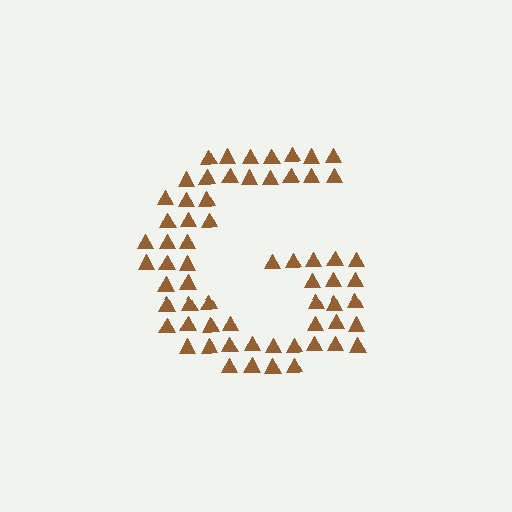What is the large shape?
The large shape is the letter G.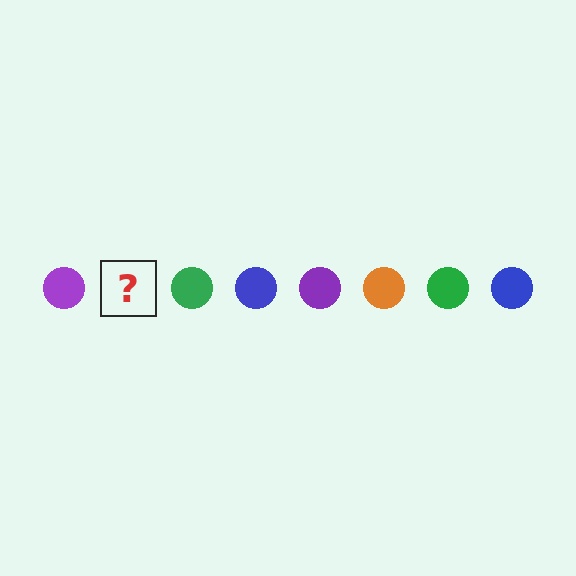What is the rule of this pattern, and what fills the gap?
The rule is that the pattern cycles through purple, orange, green, blue circles. The gap should be filled with an orange circle.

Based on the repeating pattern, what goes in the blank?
The blank should be an orange circle.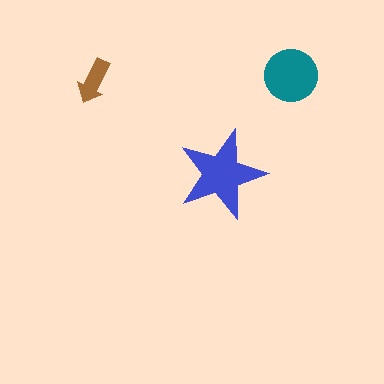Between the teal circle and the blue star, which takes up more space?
The blue star.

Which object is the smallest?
The brown arrow.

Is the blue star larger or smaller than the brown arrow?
Larger.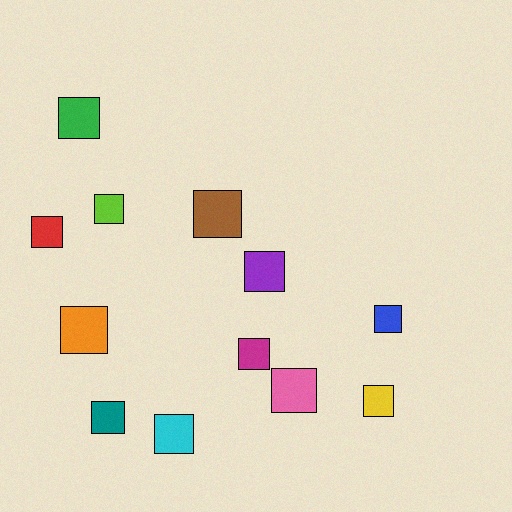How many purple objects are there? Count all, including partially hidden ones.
There is 1 purple object.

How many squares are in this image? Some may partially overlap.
There are 12 squares.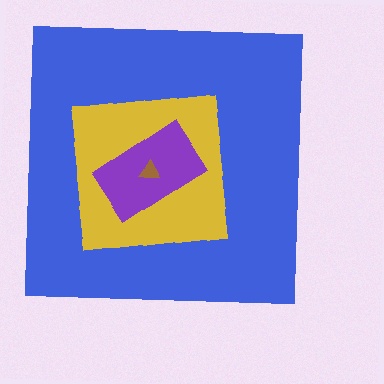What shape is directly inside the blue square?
The yellow square.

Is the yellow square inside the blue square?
Yes.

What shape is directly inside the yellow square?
The purple rectangle.